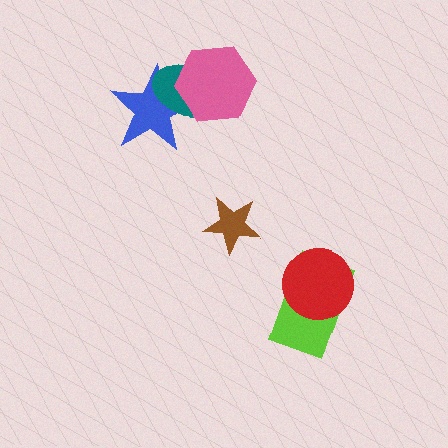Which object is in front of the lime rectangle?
The red circle is in front of the lime rectangle.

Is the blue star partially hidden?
Yes, it is partially covered by another shape.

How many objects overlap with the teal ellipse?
2 objects overlap with the teal ellipse.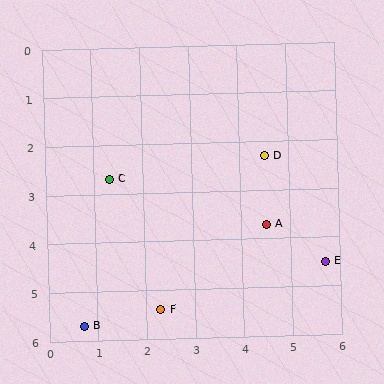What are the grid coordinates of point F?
Point F is at approximately (2.3, 5.4).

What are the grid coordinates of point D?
Point D is at approximately (4.5, 2.3).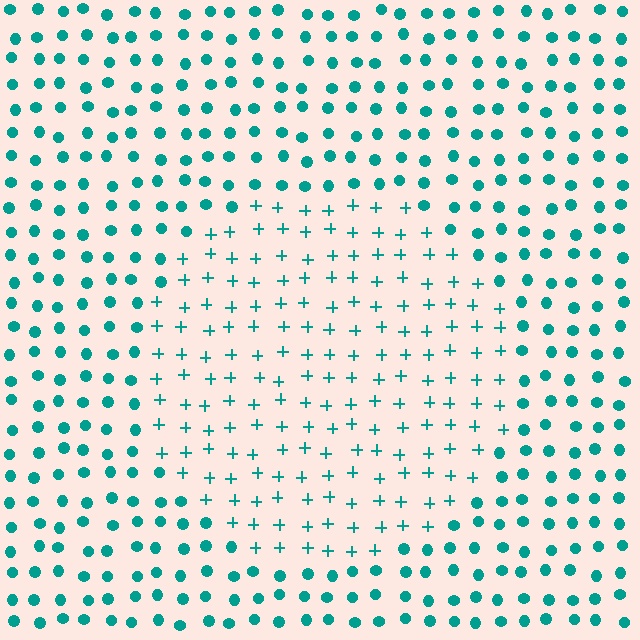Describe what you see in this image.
The image is filled with small teal elements arranged in a uniform grid. A circle-shaped region contains plus signs, while the surrounding area contains circles. The boundary is defined purely by the change in element shape.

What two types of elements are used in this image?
The image uses plus signs inside the circle region and circles outside it.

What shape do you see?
I see a circle.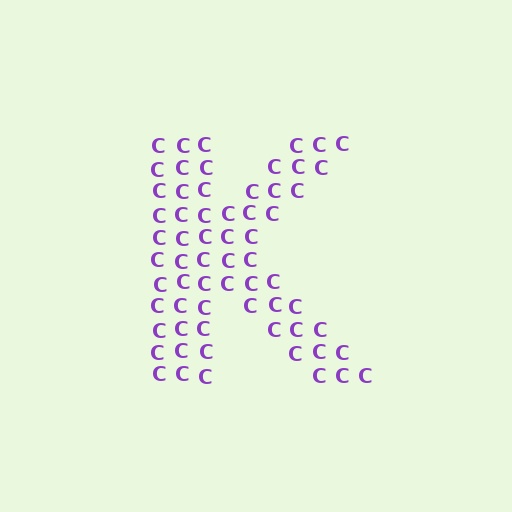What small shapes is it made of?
It is made of small letter C's.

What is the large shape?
The large shape is the letter K.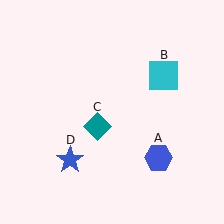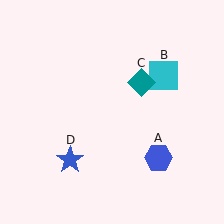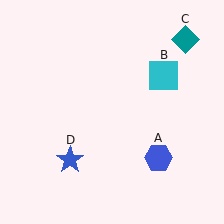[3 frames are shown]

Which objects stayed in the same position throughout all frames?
Blue hexagon (object A) and cyan square (object B) and blue star (object D) remained stationary.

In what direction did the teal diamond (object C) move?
The teal diamond (object C) moved up and to the right.